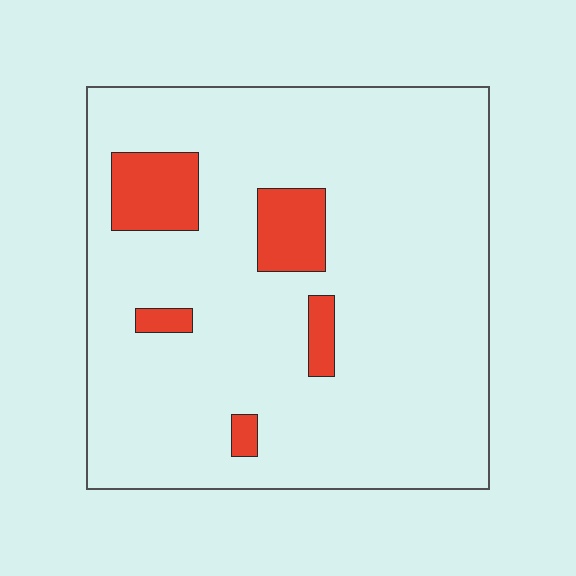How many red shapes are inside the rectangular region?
5.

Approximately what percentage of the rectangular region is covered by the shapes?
Approximately 10%.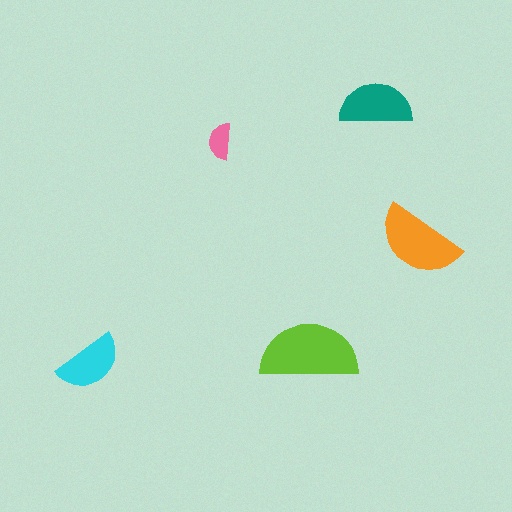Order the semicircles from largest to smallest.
the lime one, the orange one, the teal one, the cyan one, the pink one.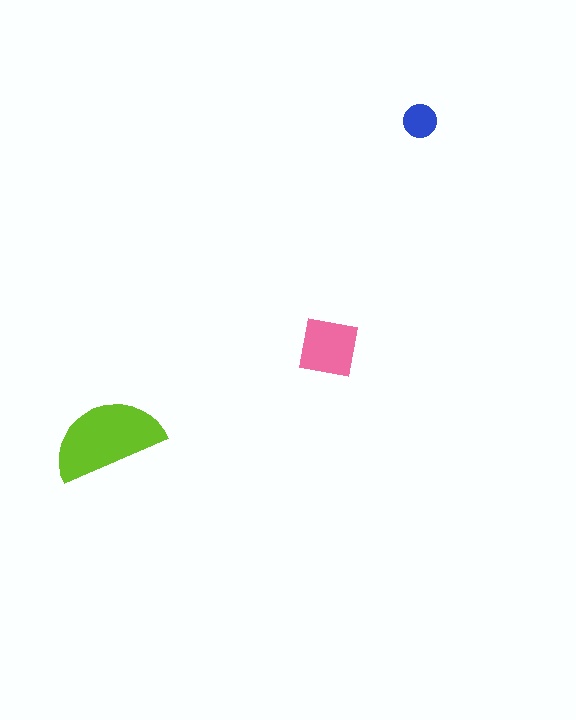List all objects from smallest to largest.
The blue circle, the pink square, the lime semicircle.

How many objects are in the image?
There are 3 objects in the image.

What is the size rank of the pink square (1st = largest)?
2nd.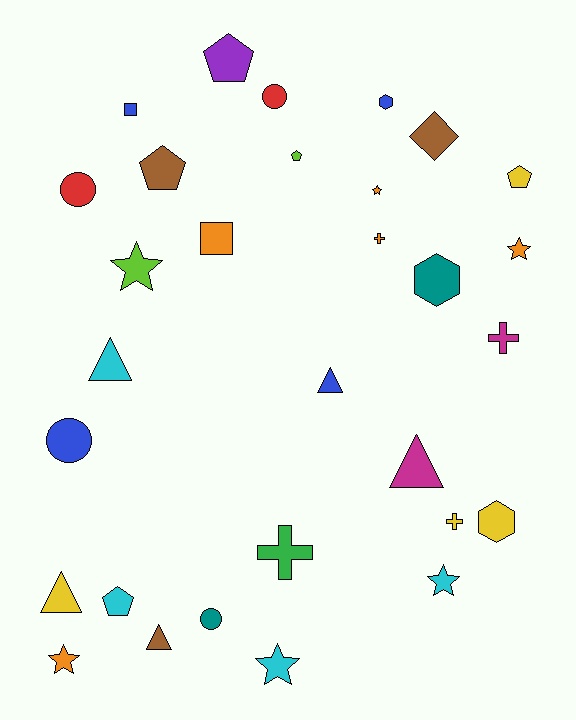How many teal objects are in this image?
There are 2 teal objects.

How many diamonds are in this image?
There is 1 diamond.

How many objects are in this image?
There are 30 objects.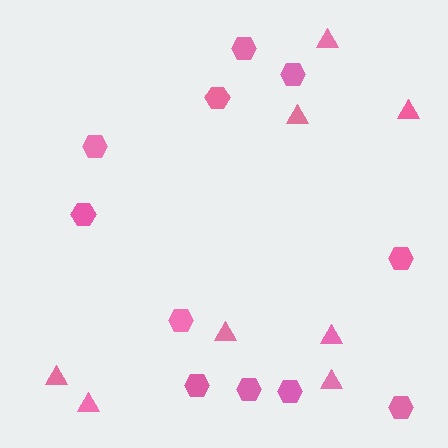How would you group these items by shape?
There are 2 groups: one group of hexagons (11) and one group of triangles (8).